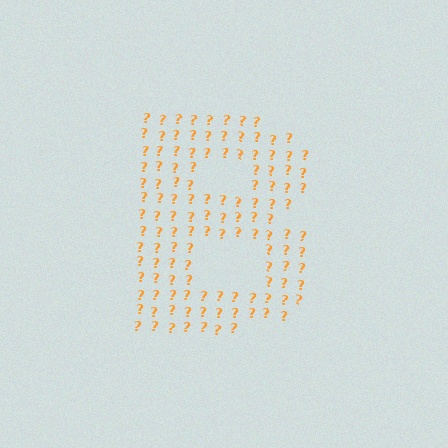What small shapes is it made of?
It is made of small question marks.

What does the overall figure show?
The overall figure shows the letter B.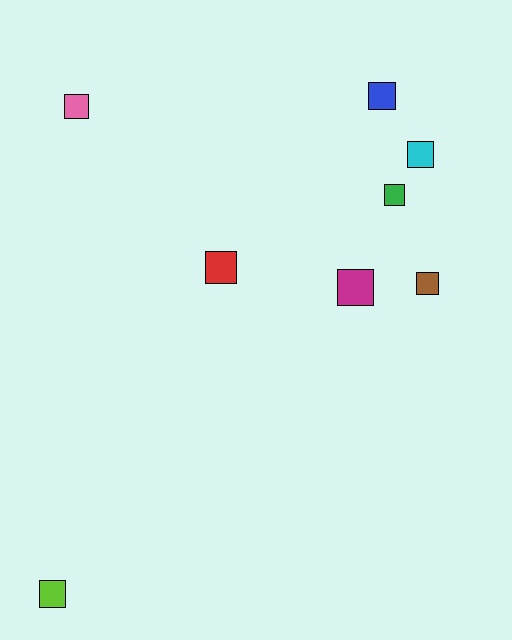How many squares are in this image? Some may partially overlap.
There are 8 squares.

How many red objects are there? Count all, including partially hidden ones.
There is 1 red object.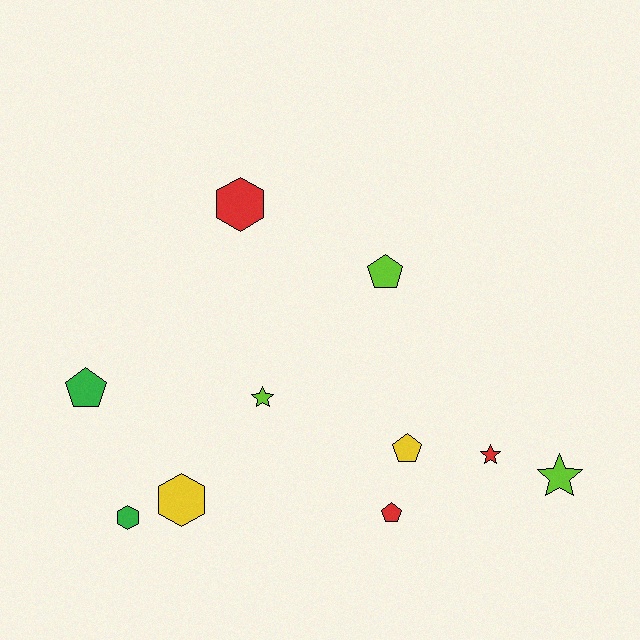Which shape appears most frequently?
Pentagon, with 4 objects.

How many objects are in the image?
There are 10 objects.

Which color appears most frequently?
Red, with 3 objects.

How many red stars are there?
There is 1 red star.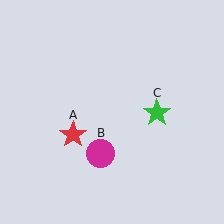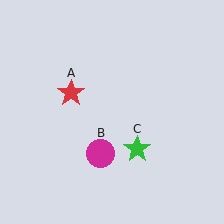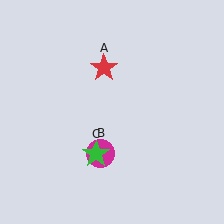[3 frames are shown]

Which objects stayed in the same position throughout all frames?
Magenta circle (object B) remained stationary.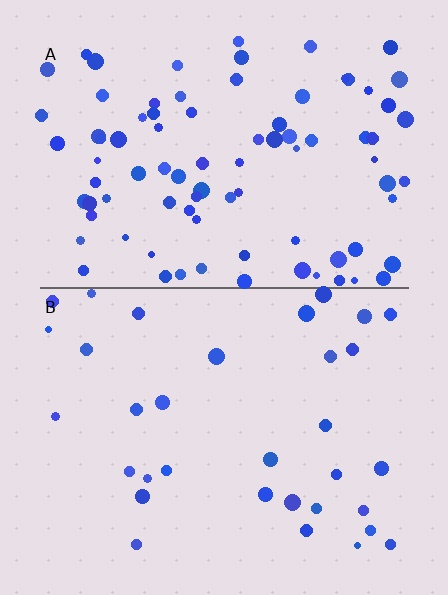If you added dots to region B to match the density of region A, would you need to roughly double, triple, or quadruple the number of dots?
Approximately triple.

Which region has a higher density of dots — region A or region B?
A (the top).